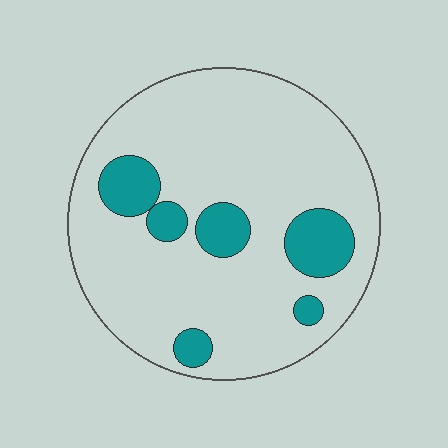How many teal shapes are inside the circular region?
6.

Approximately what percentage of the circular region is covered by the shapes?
Approximately 15%.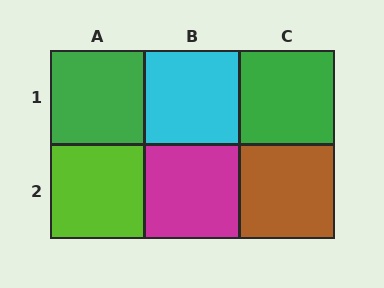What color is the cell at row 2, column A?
Lime.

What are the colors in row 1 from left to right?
Green, cyan, green.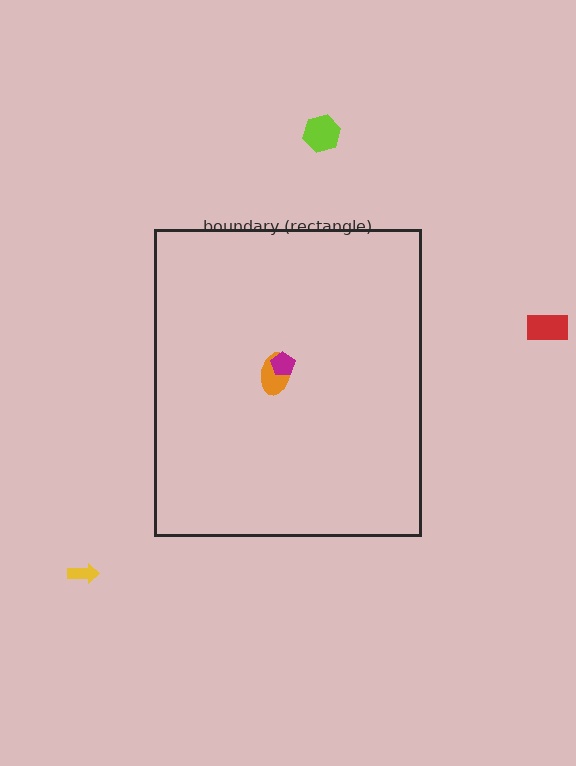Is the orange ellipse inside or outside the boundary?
Inside.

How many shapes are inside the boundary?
2 inside, 3 outside.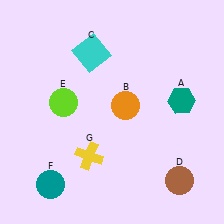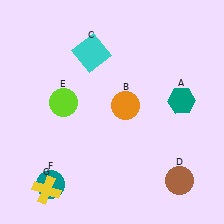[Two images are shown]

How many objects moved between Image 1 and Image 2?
1 object moved between the two images.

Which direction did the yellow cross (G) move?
The yellow cross (G) moved left.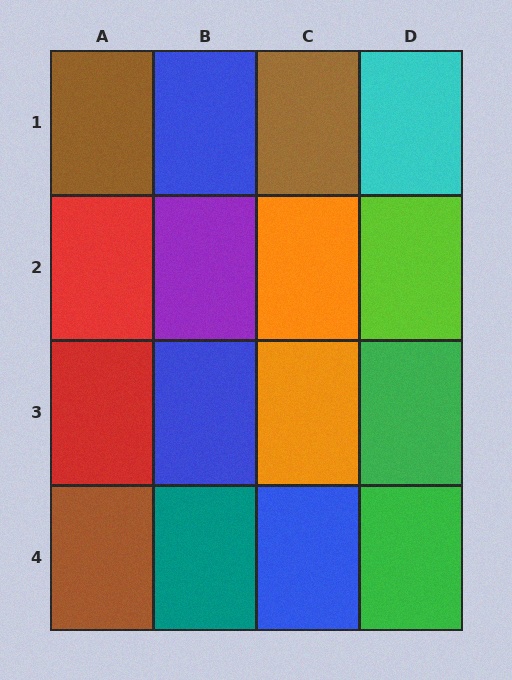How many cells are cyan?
1 cell is cyan.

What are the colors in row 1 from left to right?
Brown, blue, brown, cyan.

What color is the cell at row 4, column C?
Blue.